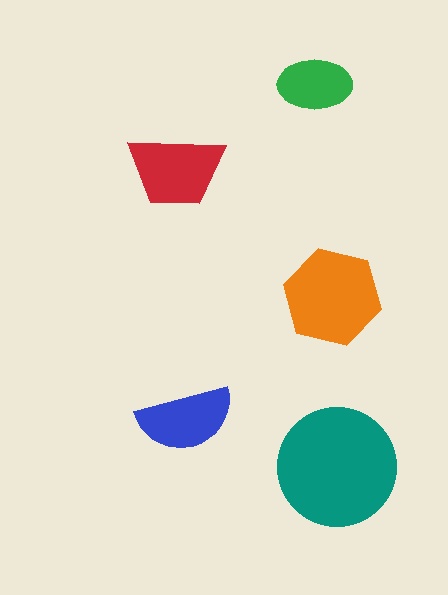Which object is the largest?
The teal circle.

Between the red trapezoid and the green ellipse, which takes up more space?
The red trapezoid.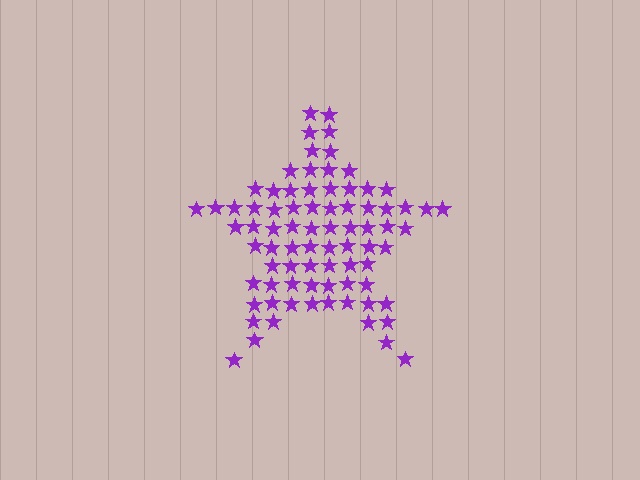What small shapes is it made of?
It is made of small stars.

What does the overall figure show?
The overall figure shows a star.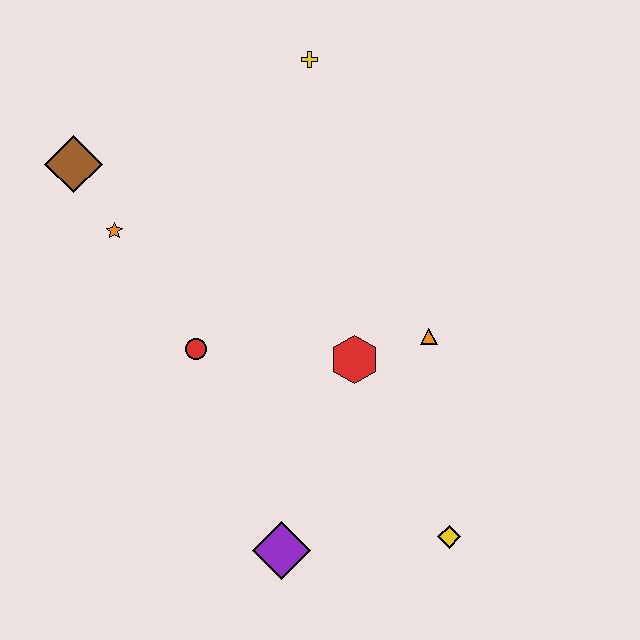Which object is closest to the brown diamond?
The orange star is closest to the brown diamond.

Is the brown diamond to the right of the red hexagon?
No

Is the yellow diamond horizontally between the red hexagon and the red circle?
No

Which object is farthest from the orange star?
The yellow diamond is farthest from the orange star.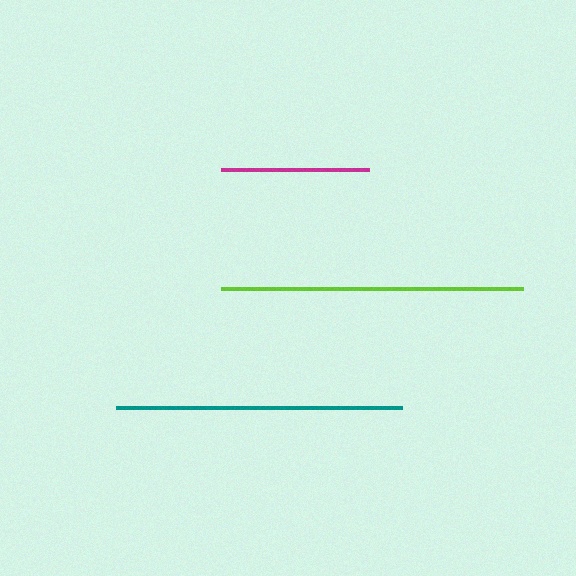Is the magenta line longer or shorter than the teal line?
The teal line is longer than the magenta line.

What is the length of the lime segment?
The lime segment is approximately 302 pixels long.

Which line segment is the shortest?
The magenta line is the shortest at approximately 148 pixels.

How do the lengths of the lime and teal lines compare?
The lime and teal lines are approximately the same length.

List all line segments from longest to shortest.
From longest to shortest: lime, teal, magenta.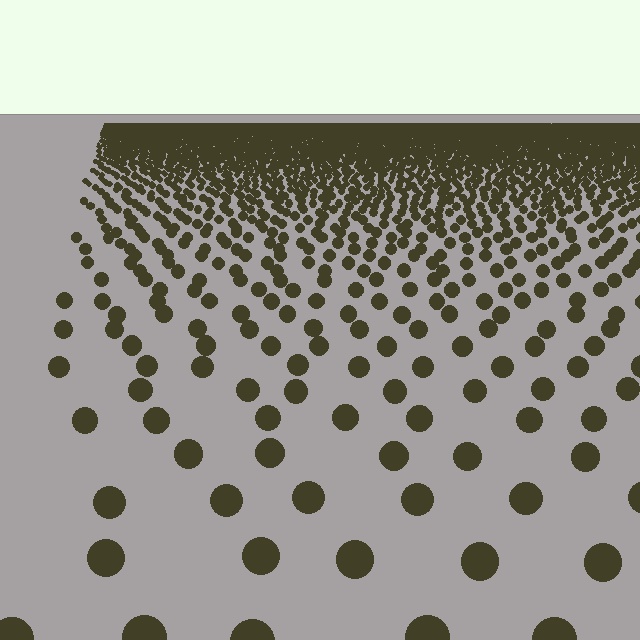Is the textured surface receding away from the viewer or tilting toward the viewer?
The surface is receding away from the viewer. Texture elements get smaller and denser toward the top.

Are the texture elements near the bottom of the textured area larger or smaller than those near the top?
Larger. Near the bottom, elements are closer to the viewer and appear at a bigger on-screen size.